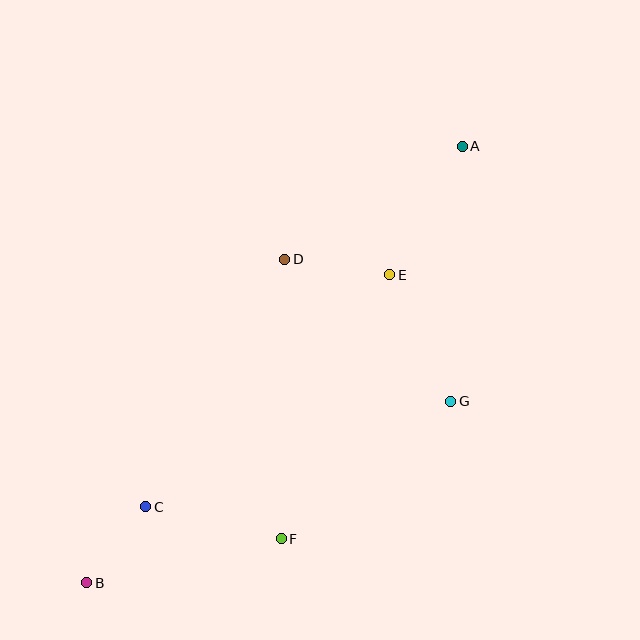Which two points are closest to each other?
Points B and C are closest to each other.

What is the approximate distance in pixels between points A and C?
The distance between A and C is approximately 480 pixels.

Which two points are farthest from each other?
Points A and B are farthest from each other.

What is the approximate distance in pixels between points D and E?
The distance between D and E is approximately 106 pixels.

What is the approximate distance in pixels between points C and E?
The distance between C and E is approximately 337 pixels.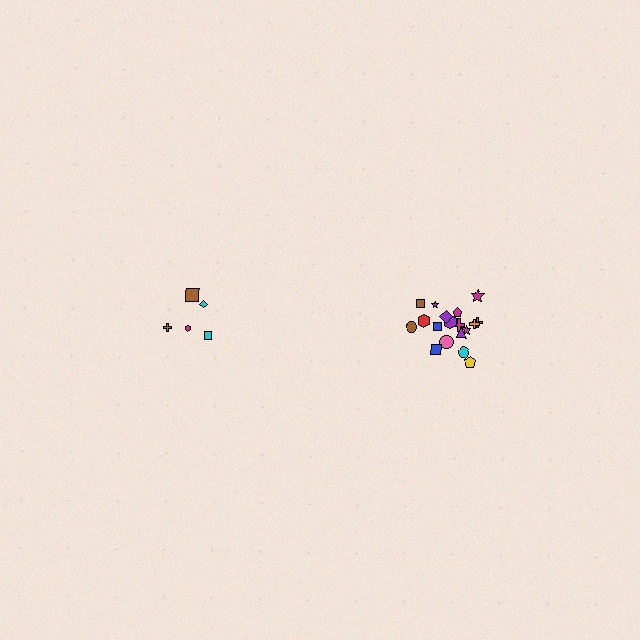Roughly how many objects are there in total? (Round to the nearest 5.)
Roughly 25 objects in total.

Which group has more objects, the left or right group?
The right group.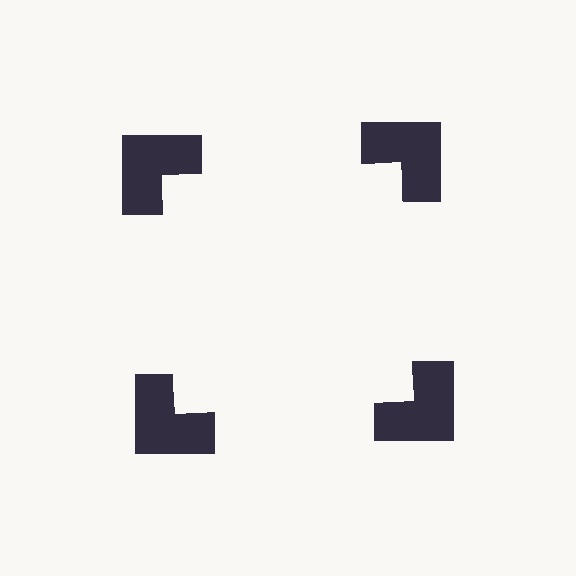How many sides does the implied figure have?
4 sides.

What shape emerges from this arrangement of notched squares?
An illusory square — its edges are inferred from the aligned wedge cuts in the notched squares, not physically drawn.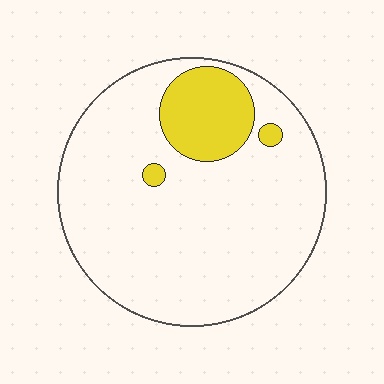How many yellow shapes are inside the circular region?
3.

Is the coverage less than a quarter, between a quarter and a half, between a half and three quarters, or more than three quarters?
Less than a quarter.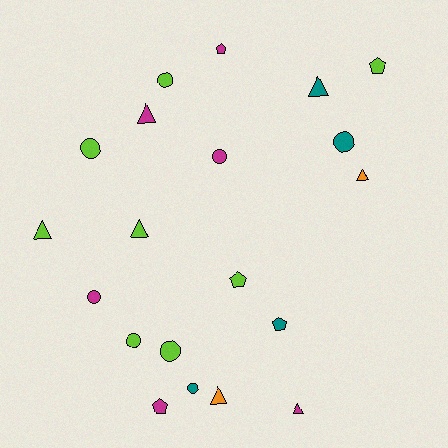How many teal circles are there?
There are 2 teal circles.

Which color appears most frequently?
Lime, with 8 objects.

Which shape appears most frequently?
Circle, with 8 objects.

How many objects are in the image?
There are 20 objects.